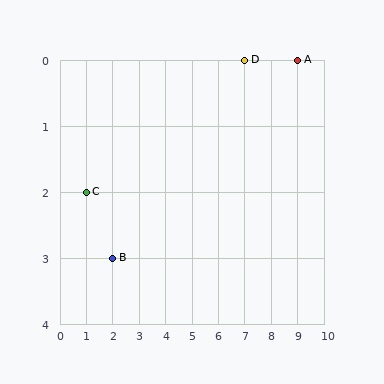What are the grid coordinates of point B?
Point B is at grid coordinates (2, 3).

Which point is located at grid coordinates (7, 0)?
Point D is at (7, 0).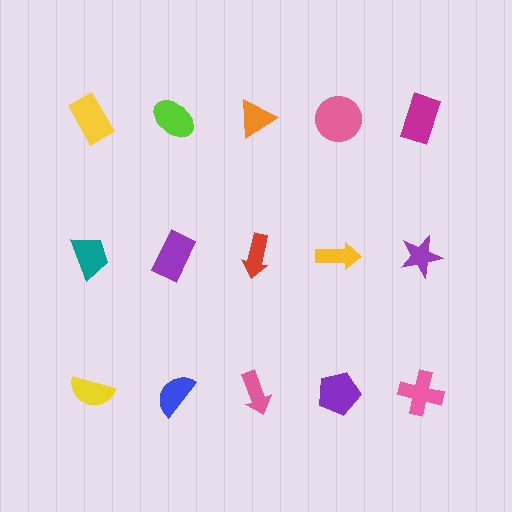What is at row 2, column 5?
A purple star.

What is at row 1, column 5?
A magenta rectangle.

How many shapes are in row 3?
5 shapes.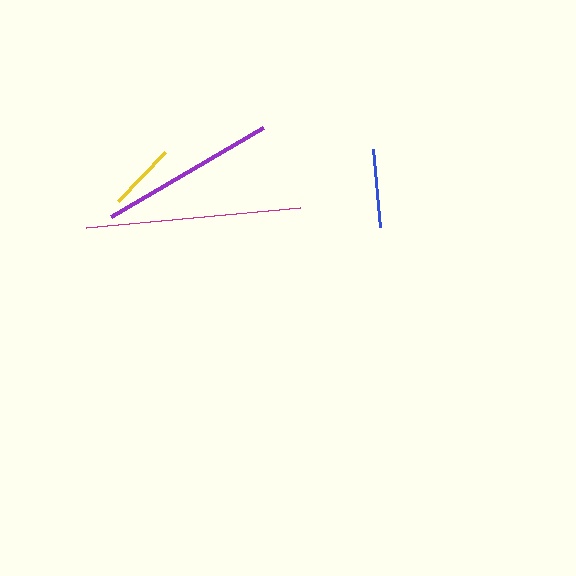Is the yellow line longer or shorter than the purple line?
The purple line is longer than the yellow line.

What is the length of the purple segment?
The purple segment is approximately 177 pixels long.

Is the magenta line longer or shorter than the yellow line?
The magenta line is longer than the yellow line.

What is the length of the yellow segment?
The yellow segment is approximately 68 pixels long.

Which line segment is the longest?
The magenta line is the longest at approximately 215 pixels.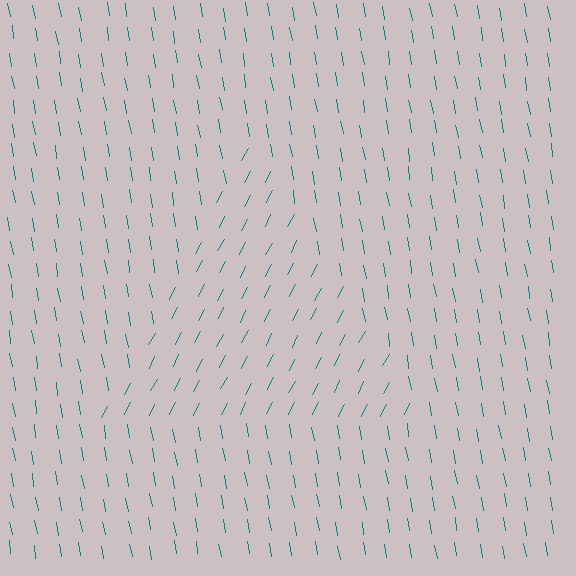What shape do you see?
I see a triangle.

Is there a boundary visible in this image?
Yes, there is a texture boundary formed by a change in line orientation.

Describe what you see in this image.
The image is filled with small teal line segments. A triangle region in the image has lines oriented differently from the surrounding lines, creating a visible texture boundary.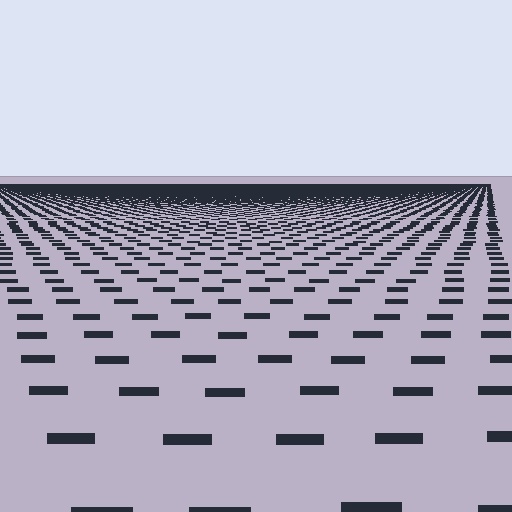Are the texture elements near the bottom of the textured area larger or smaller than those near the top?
Larger. Near the bottom, elements are closer to the viewer and appear at a bigger on-screen size.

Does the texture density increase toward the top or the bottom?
Density increases toward the top.